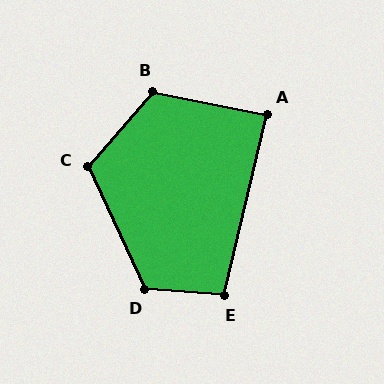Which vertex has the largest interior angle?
B, at approximately 120 degrees.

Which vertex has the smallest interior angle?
A, at approximately 88 degrees.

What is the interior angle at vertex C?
Approximately 114 degrees (obtuse).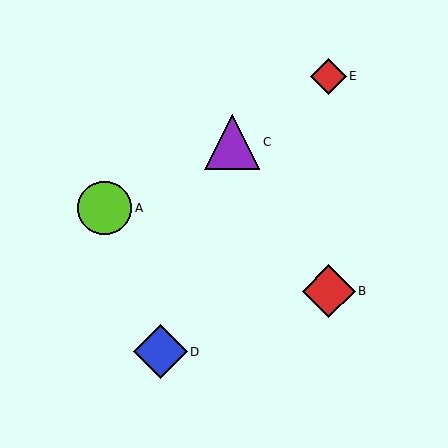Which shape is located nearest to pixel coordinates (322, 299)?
The red diamond (labeled B) at (329, 291) is nearest to that location.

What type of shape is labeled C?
Shape C is a purple triangle.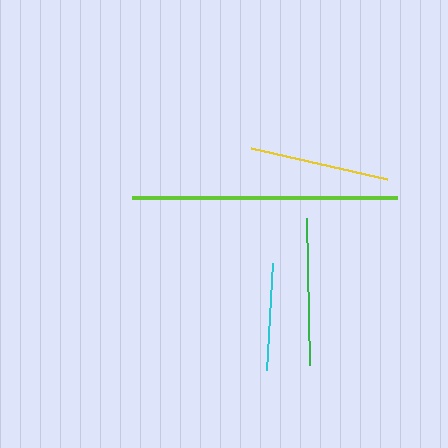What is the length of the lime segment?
The lime segment is approximately 265 pixels long.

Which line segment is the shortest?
The cyan line is the shortest at approximately 107 pixels.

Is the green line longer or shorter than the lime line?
The lime line is longer than the green line.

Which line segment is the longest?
The lime line is the longest at approximately 265 pixels.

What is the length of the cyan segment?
The cyan segment is approximately 107 pixels long.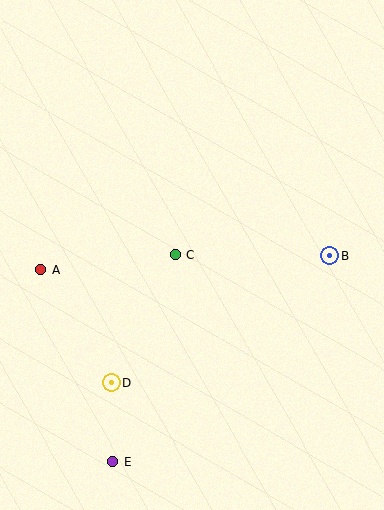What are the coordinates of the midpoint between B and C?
The midpoint between B and C is at (253, 255).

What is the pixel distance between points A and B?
The distance between A and B is 289 pixels.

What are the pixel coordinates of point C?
Point C is at (175, 255).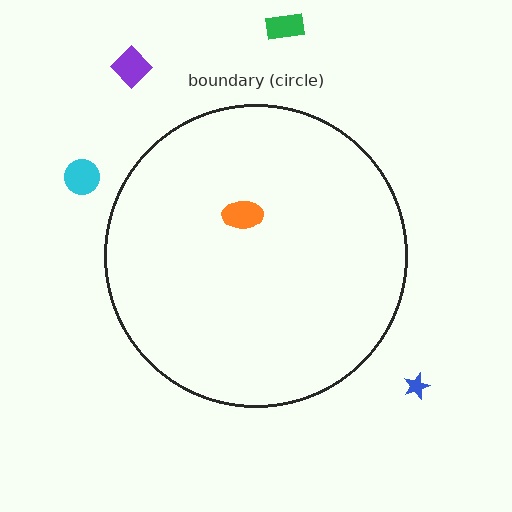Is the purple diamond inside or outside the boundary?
Outside.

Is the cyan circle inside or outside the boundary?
Outside.